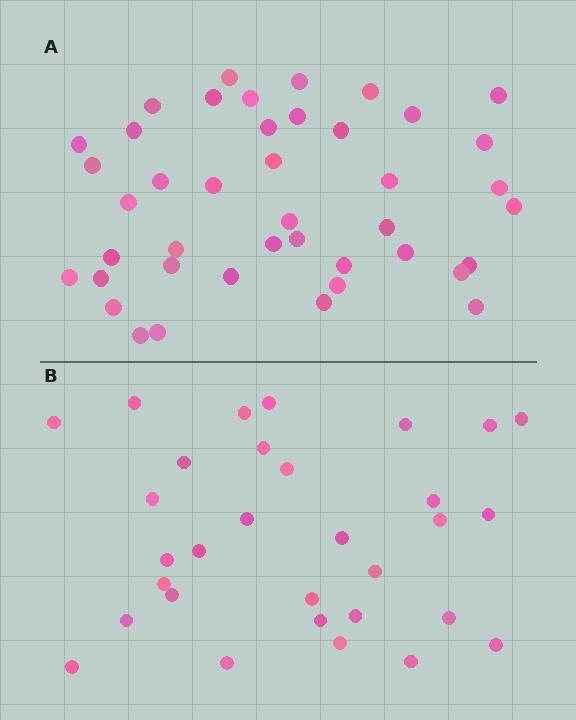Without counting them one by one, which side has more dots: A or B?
Region A (the top region) has more dots.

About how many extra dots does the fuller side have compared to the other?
Region A has roughly 12 or so more dots than region B.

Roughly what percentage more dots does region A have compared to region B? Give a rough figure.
About 35% more.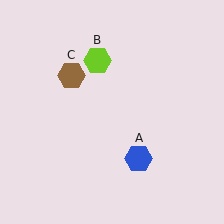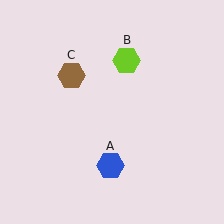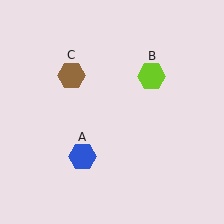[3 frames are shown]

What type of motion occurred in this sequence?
The blue hexagon (object A), lime hexagon (object B) rotated clockwise around the center of the scene.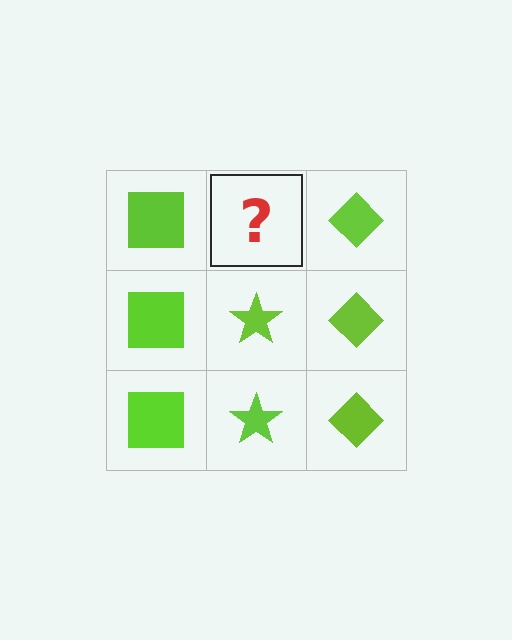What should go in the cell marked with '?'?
The missing cell should contain a lime star.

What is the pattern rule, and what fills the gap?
The rule is that each column has a consistent shape. The gap should be filled with a lime star.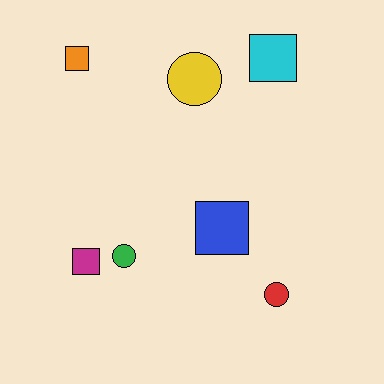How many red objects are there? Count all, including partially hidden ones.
There is 1 red object.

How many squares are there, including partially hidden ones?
There are 4 squares.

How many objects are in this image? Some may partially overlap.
There are 7 objects.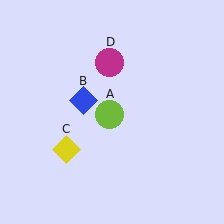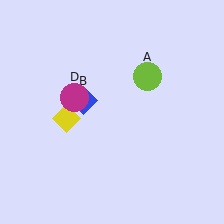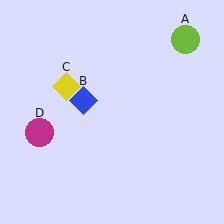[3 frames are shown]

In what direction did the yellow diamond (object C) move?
The yellow diamond (object C) moved up.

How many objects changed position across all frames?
3 objects changed position: lime circle (object A), yellow diamond (object C), magenta circle (object D).